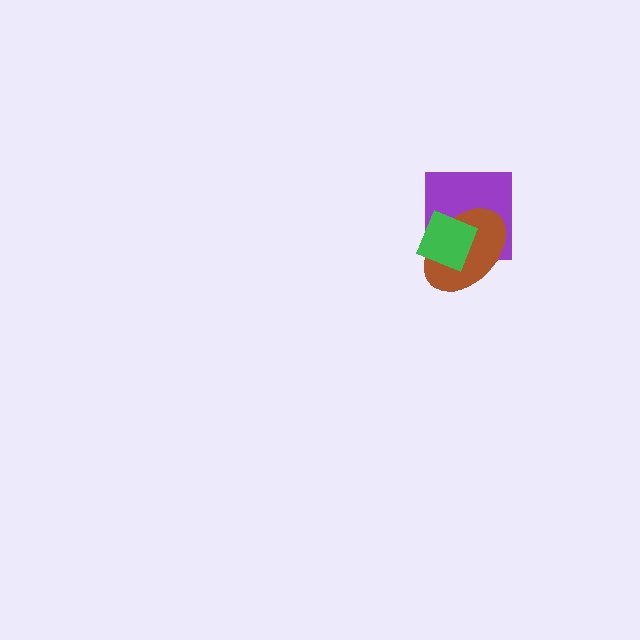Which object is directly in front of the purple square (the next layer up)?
The brown ellipse is directly in front of the purple square.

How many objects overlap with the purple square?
2 objects overlap with the purple square.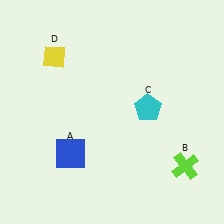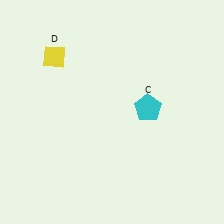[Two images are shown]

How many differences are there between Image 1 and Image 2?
There are 2 differences between the two images.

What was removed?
The blue square (A), the lime cross (B) were removed in Image 2.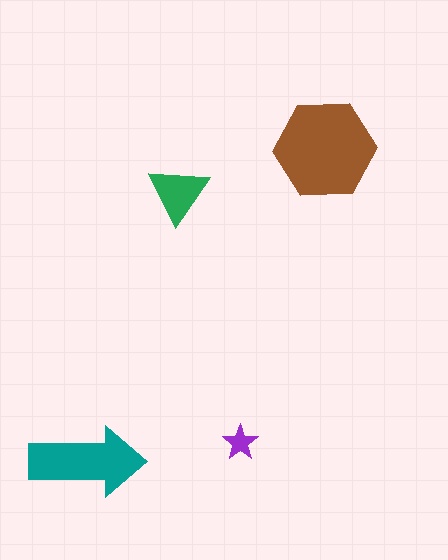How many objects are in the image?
There are 4 objects in the image.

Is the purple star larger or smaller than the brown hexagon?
Smaller.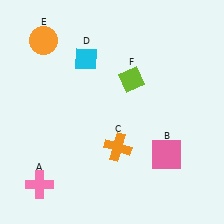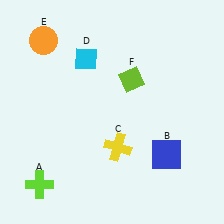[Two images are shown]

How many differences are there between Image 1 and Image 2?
There are 3 differences between the two images.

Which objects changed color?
A changed from pink to lime. B changed from pink to blue. C changed from orange to yellow.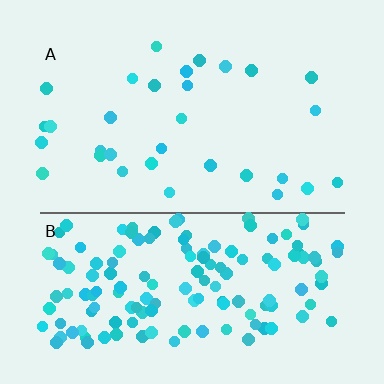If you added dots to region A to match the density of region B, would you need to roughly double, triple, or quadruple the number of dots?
Approximately quadruple.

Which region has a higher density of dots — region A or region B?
B (the bottom).